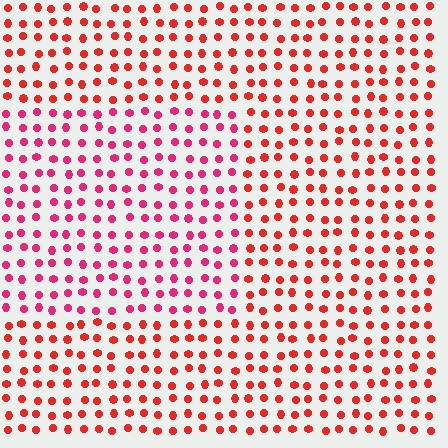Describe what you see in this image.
The image is filled with small red elements in a uniform arrangement. A rectangle-shaped region is visible where the elements are tinted to a slightly different hue, forming a subtle color boundary.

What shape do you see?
I see a rectangle.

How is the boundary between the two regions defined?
The boundary is defined purely by a slight shift in hue (about 27 degrees). Spacing, size, and orientation are identical on both sides.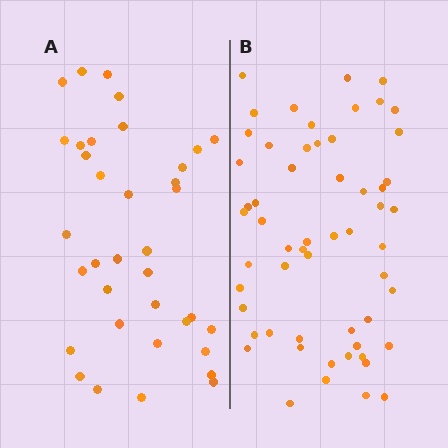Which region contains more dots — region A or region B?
Region B (the right region) has more dots.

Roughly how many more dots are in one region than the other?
Region B has approximately 20 more dots than region A.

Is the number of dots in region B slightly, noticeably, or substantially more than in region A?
Region B has substantially more. The ratio is roughly 1.6 to 1.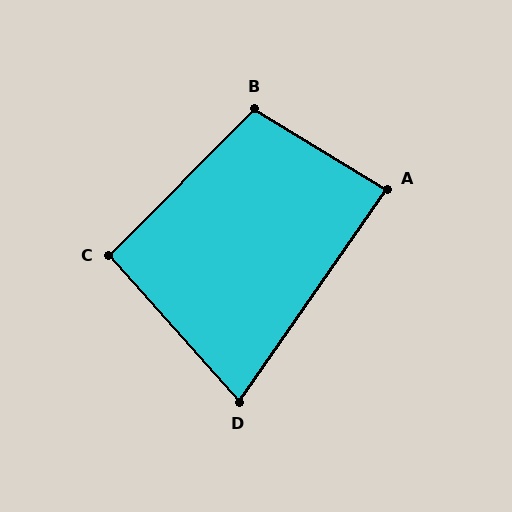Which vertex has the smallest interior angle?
D, at approximately 76 degrees.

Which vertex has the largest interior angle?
B, at approximately 104 degrees.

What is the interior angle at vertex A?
Approximately 87 degrees (approximately right).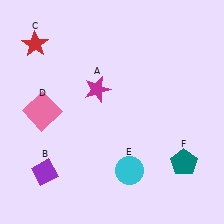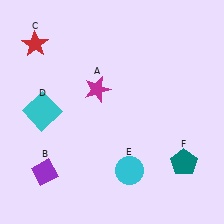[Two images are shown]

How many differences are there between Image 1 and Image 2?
There is 1 difference between the two images.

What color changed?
The square (D) changed from pink in Image 1 to cyan in Image 2.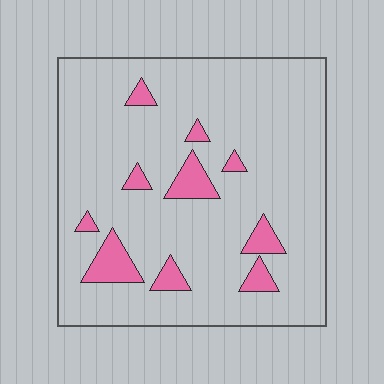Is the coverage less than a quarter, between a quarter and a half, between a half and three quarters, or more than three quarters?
Less than a quarter.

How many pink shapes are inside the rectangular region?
10.